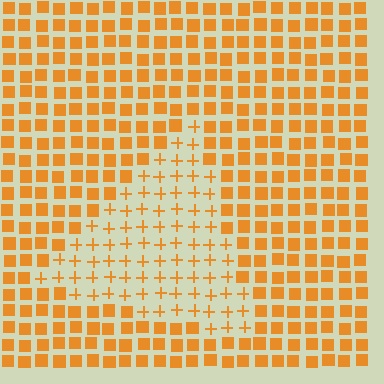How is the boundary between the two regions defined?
The boundary is defined by a change in element shape: plus signs inside vs. squares outside. All elements share the same color and spacing.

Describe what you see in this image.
The image is filled with small orange elements arranged in a uniform grid. A triangle-shaped region contains plus signs, while the surrounding area contains squares. The boundary is defined purely by the change in element shape.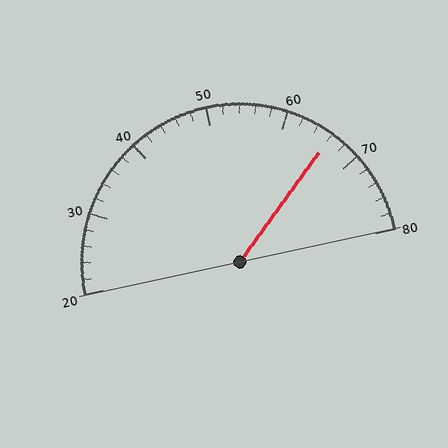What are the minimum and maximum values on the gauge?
The gauge ranges from 20 to 80.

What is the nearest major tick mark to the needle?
The nearest major tick mark is 70.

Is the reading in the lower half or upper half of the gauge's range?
The reading is in the upper half of the range (20 to 80).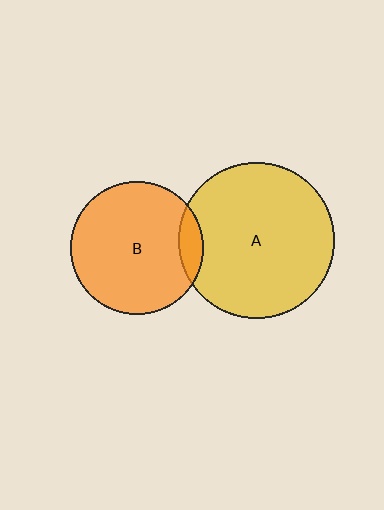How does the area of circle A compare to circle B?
Approximately 1.4 times.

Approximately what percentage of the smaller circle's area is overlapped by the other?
Approximately 10%.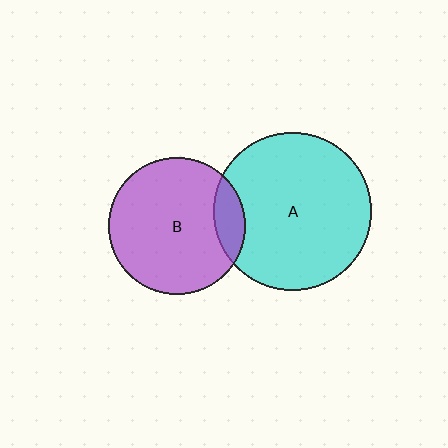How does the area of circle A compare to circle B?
Approximately 1.3 times.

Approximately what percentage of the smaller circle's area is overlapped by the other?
Approximately 15%.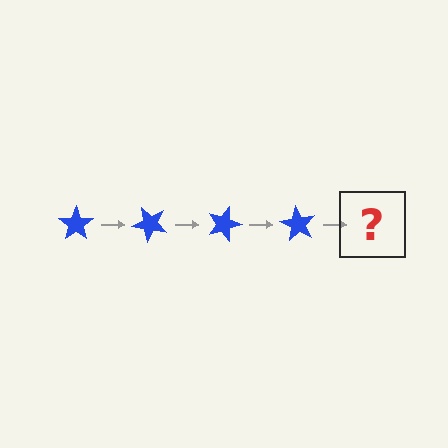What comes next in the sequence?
The next element should be a blue star rotated 180 degrees.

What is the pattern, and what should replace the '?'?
The pattern is that the star rotates 45 degrees each step. The '?' should be a blue star rotated 180 degrees.